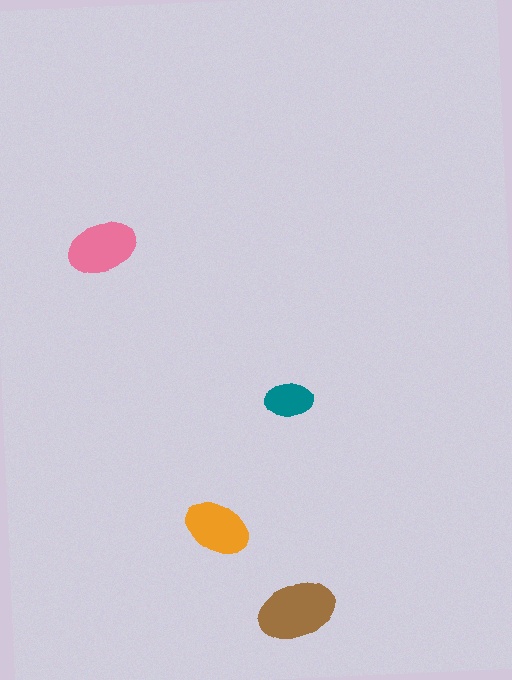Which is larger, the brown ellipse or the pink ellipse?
The brown one.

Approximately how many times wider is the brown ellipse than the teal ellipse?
About 1.5 times wider.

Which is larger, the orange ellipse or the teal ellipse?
The orange one.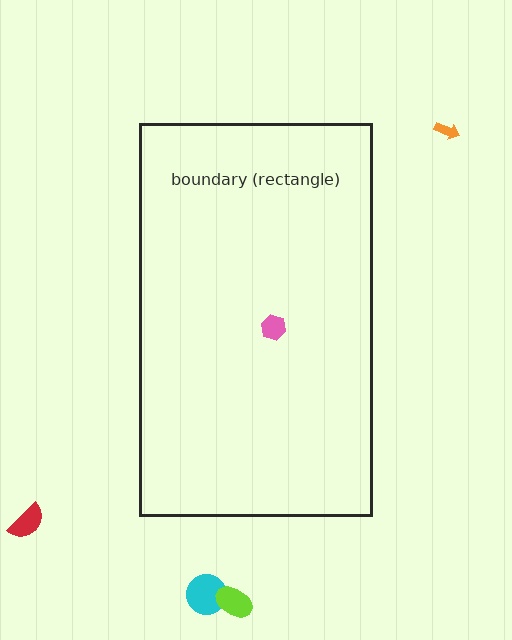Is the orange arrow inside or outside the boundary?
Outside.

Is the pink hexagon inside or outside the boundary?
Inside.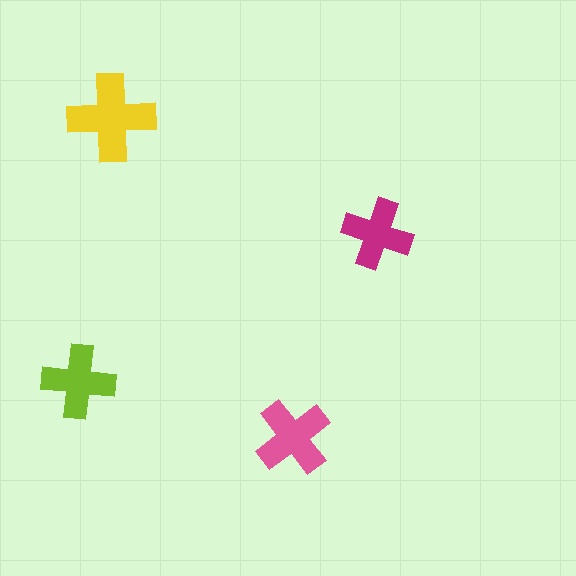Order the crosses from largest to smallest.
the yellow one, the pink one, the lime one, the magenta one.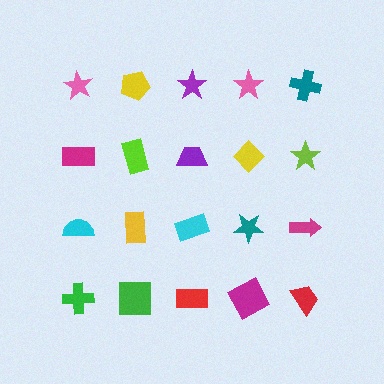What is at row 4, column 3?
A red rectangle.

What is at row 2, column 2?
A lime rectangle.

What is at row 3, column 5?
A magenta arrow.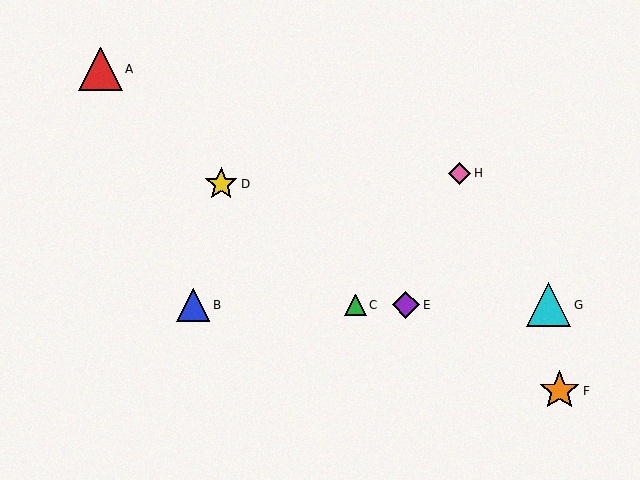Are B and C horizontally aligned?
Yes, both are at y≈305.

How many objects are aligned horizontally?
4 objects (B, C, E, G) are aligned horizontally.